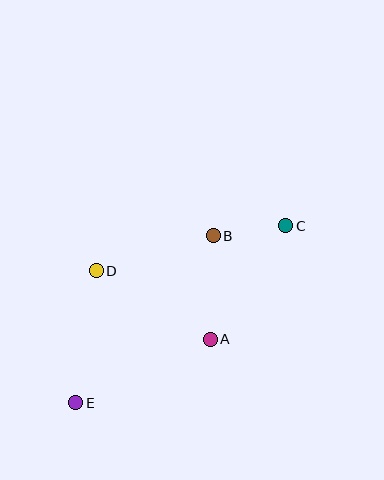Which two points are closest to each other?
Points B and C are closest to each other.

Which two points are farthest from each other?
Points C and E are farthest from each other.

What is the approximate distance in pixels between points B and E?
The distance between B and E is approximately 217 pixels.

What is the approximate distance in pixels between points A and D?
The distance between A and D is approximately 133 pixels.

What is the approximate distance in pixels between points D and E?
The distance between D and E is approximately 134 pixels.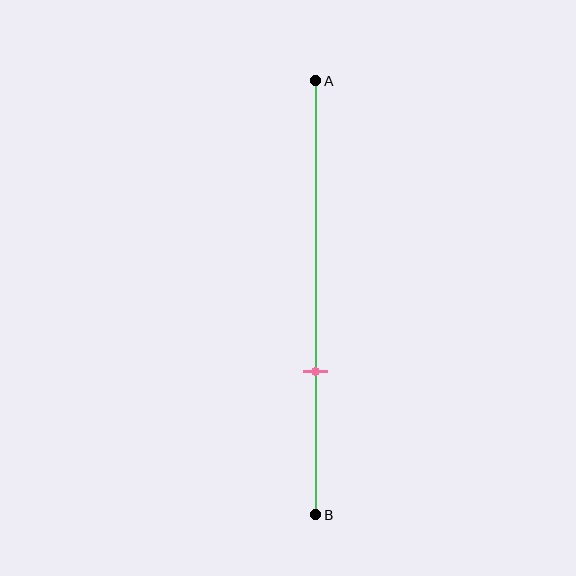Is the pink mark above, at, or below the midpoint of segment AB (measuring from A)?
The pink mark is below the midpoint of segment AB.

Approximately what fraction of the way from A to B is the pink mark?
The pink mark is approximately 65% of the way from A to B.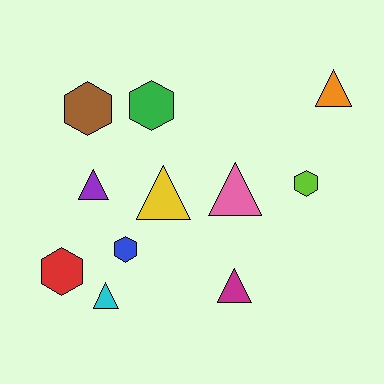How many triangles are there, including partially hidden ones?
There are 6 triangles.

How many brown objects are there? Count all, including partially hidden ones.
There is 1 brown object.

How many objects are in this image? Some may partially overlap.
There are 11 objects.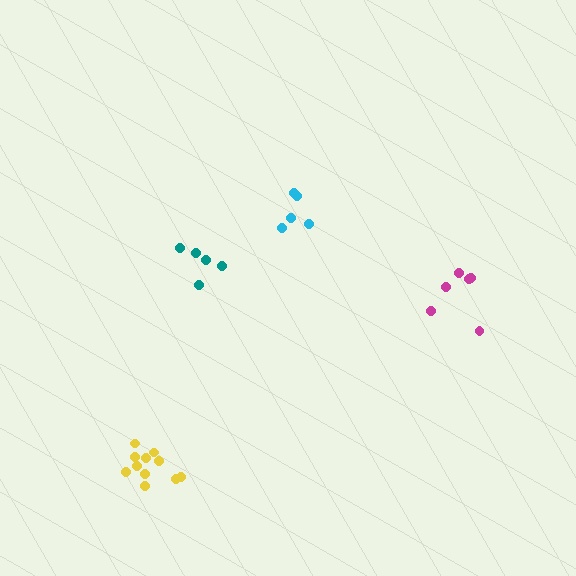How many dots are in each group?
Group 1: 11 dots, Group 2: 6 dots, Group 3: 5 dots, Group 4: 5 dots (27 total).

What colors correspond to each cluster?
The clusters are colored: yellow, magenta, cyan, teal.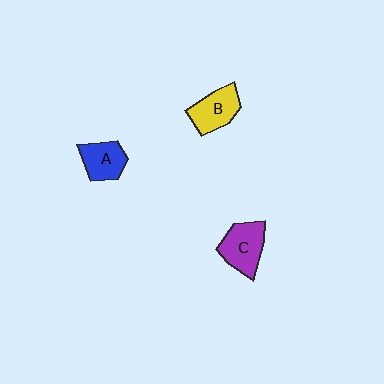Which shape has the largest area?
Shape C (purple).